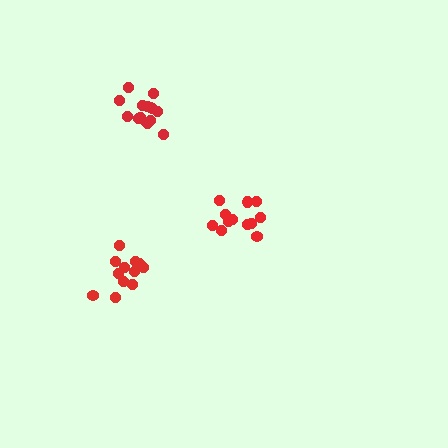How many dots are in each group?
Group 1: 12 dots, Group 2: 12 dots, Group 3: 15 dots (39 total).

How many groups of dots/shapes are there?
There are 3 groups.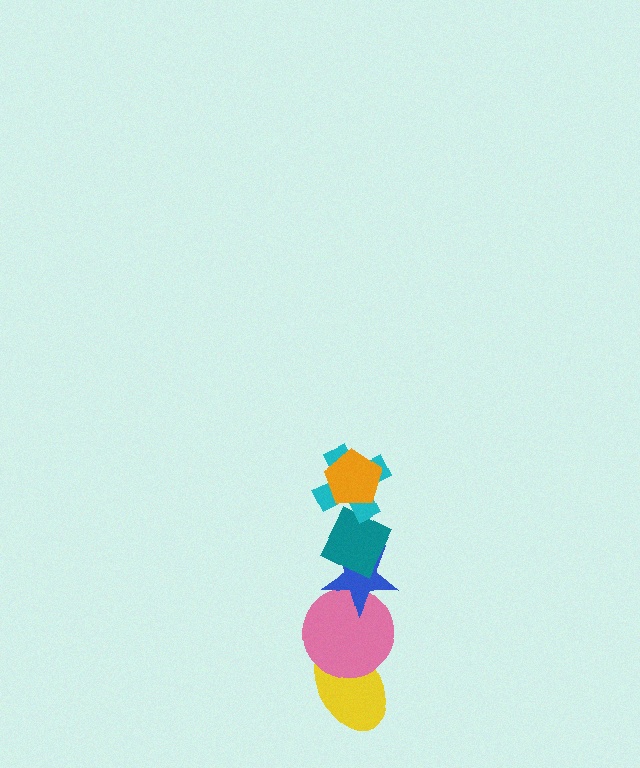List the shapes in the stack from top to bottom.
From top to bottom: the orange pentagon, the cyan cross, the teal diamond, the blue star, the pink circle, the yellow ellipse.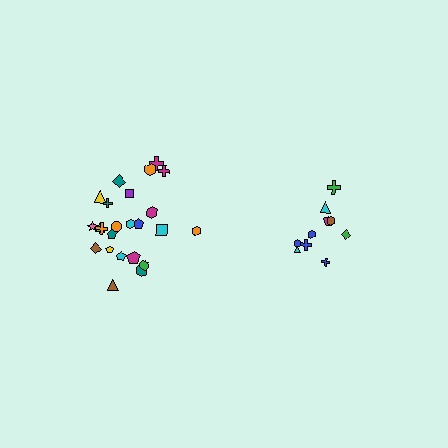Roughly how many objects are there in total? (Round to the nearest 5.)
Roughly 35 objects in total.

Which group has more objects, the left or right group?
The left group.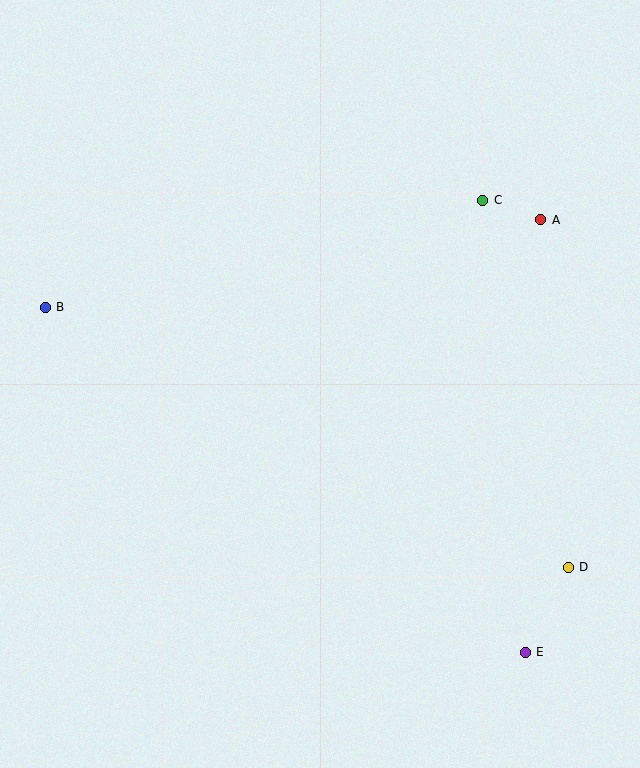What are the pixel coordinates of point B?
Point B is at (45, 307).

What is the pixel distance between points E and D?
The distance between E and D is 95 pixels.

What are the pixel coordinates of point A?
Point A is at (541, 220).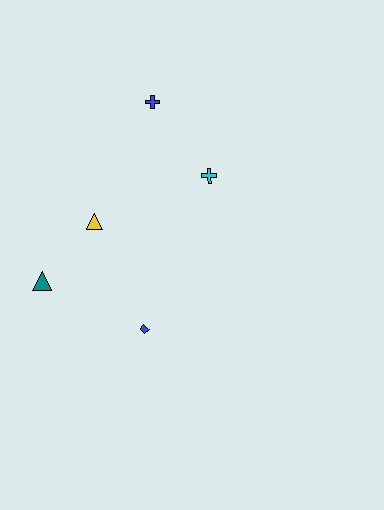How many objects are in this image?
There are 5 objects.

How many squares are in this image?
There are no squares.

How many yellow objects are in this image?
There is 1 yellow object.